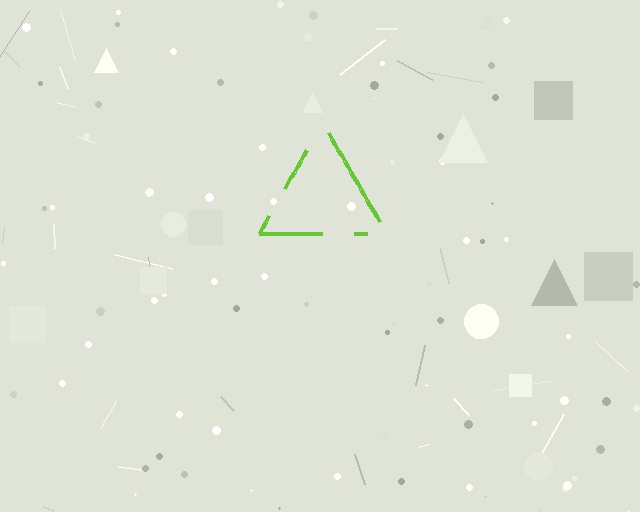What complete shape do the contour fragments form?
The contour fragments form a triangle.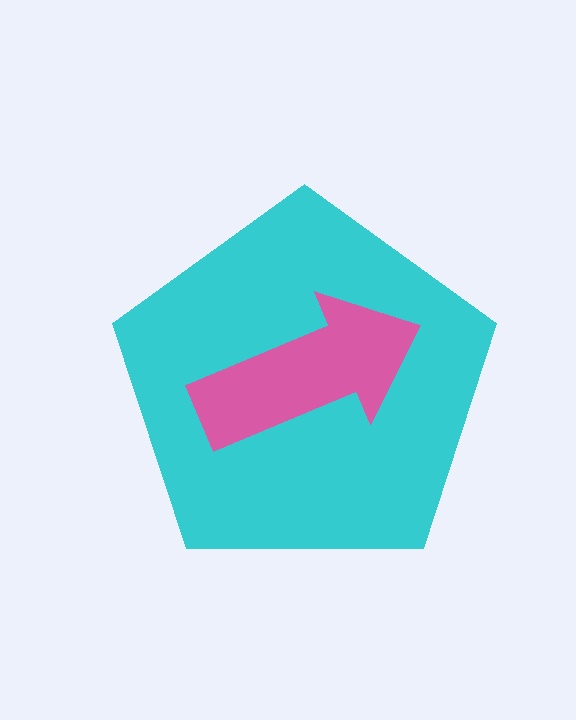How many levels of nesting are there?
2.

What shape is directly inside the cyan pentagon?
The pink arrow.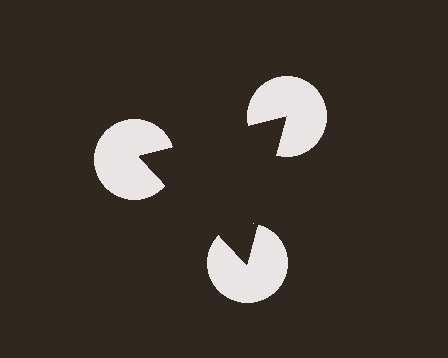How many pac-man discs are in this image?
There are 3 — one at each vertex of the illusory triangle.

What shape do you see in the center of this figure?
An illusory triangle — its edges are inferred from the aligned wedge cuts in the pac-man discs, not physically drawn.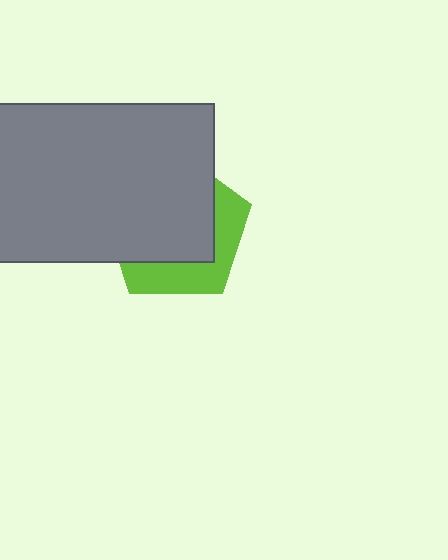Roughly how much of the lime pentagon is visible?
A small part of it is visible (roughly 34%).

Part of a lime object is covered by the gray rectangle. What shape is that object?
It is a pentagon.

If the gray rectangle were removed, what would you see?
You would see the complete lime pentagon.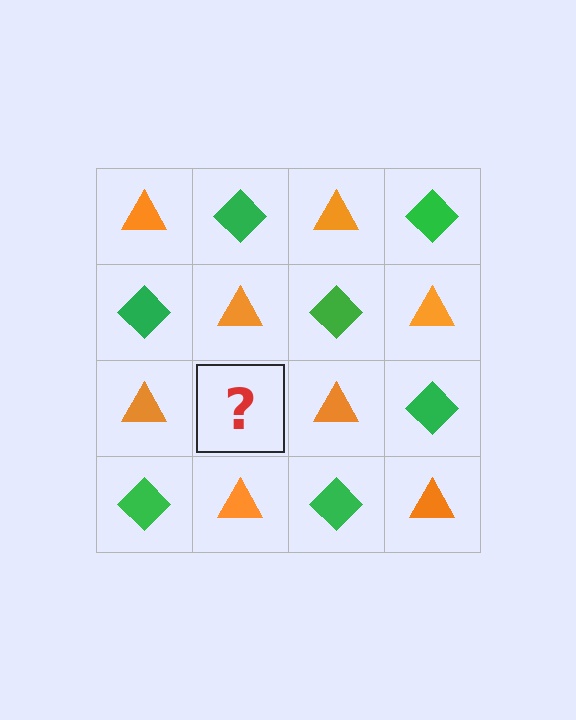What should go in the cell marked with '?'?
The missing cell should contain a green diamond.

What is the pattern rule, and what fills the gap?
The rule is that it alternates orange triangle and green diamond in a checkerboard pattern. The gap should be filled with a green diamond.